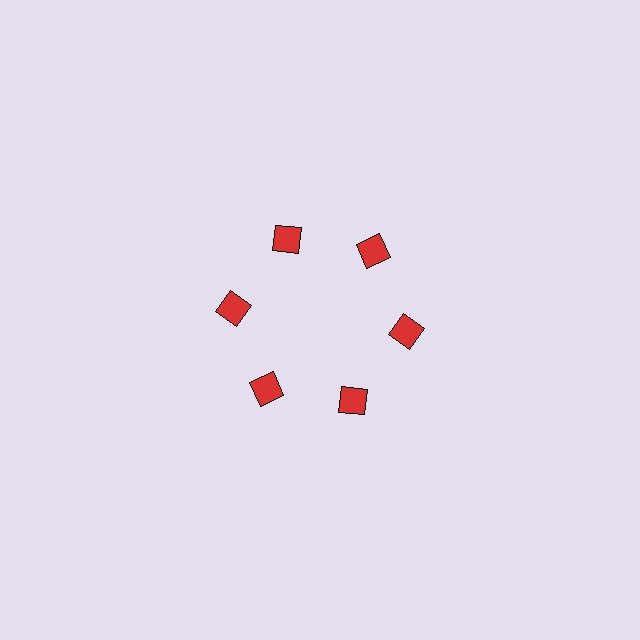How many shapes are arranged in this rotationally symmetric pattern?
There are 6 shapes, arranged in 6 groups of 1.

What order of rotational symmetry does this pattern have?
This pattern has 6-fold rotational symmetry.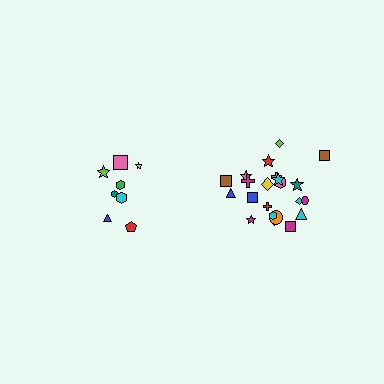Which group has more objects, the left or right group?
The right group.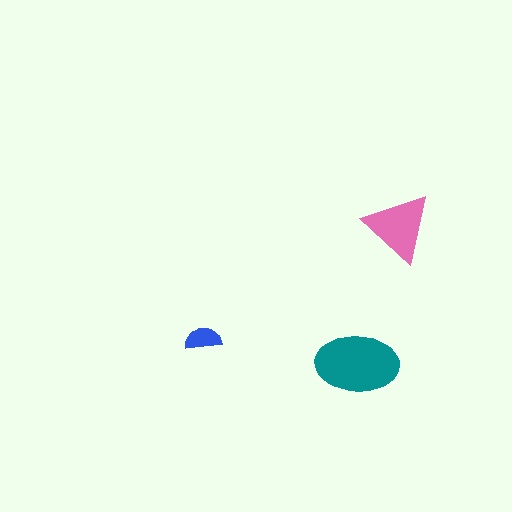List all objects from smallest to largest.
The blue semicircle, the pink triangle, the teal ellipse.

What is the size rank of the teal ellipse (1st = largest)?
1st.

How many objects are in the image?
There are 3 objects in the image.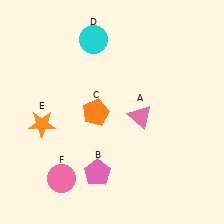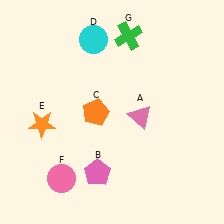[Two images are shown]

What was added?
A green cross (G) was added in Image 2.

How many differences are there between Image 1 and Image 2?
There is 1 difference between the two images.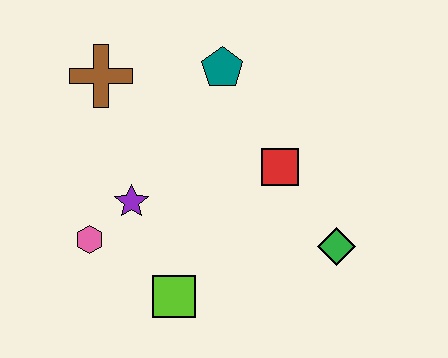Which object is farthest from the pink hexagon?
The green diamond is farthest from the pink hexagon.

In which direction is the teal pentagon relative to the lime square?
The teal pentagon is above the lime square.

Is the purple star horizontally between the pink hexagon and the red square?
Yes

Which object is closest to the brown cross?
The teal pentagon is closest to the brown cross.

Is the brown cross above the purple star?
Yes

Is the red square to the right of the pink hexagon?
Yes